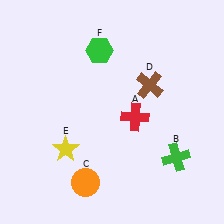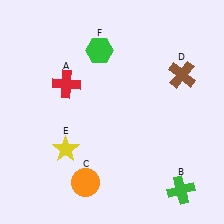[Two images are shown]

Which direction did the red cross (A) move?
The red cross (A) moved left.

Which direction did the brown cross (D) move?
The brown cross (D) moved right.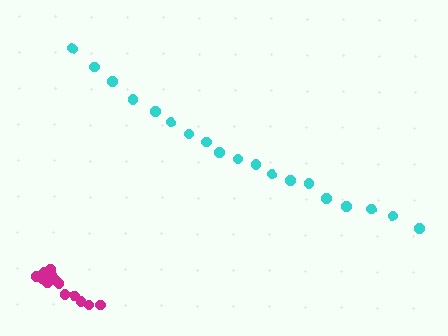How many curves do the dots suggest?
There are 2 distinct paths.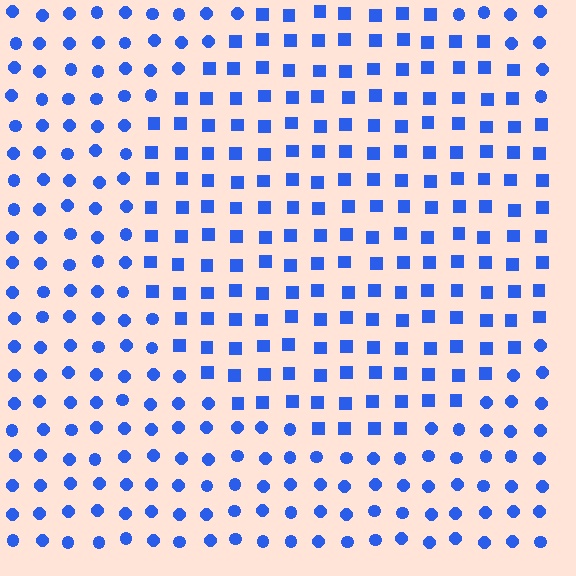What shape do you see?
I see a circle.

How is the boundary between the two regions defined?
The boundary is defined by a change in element shape: squares inside vs. circles outside. All elements share the same color and spacing.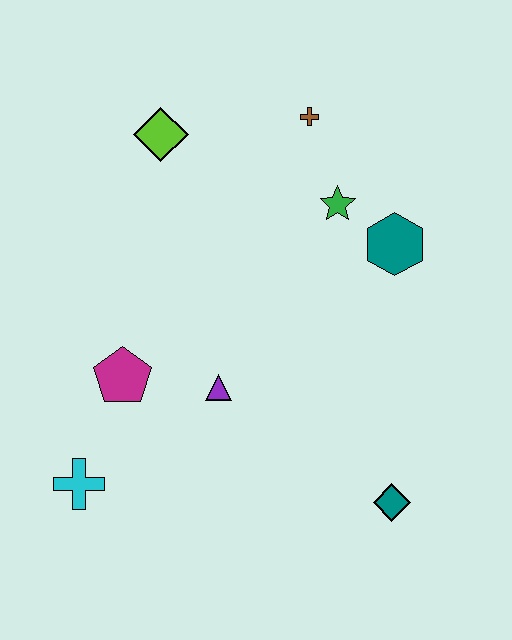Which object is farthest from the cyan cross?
The brown cross is farthest from the cyan cross.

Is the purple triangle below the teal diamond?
No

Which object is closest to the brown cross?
The green star is closest to the brown cross.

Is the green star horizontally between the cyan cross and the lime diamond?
No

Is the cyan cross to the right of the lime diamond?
No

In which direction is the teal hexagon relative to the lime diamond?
The teal hexagon is to the right of the lime diamond.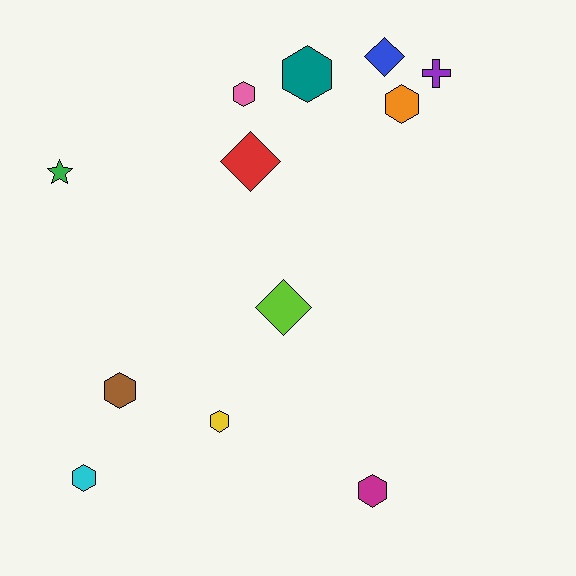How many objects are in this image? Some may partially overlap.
There are 12 objects.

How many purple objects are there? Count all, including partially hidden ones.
There is 1 purple object.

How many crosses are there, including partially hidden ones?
There is 1 cross.